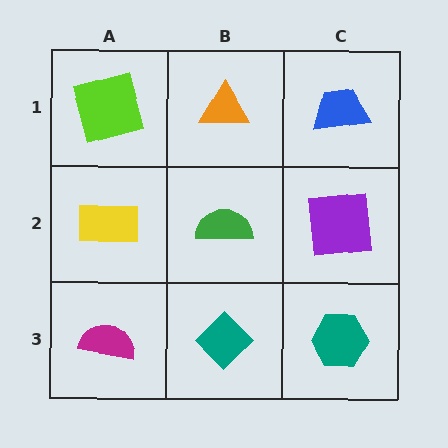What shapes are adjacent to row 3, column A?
A yellow rectangle (row 2, column A), a teal diamond (row 3, column B).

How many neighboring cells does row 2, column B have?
4.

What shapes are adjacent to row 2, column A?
A lime square (row 1, column A), a magenta semicircle (row 3, column A), a green semicircle (row 2, column B).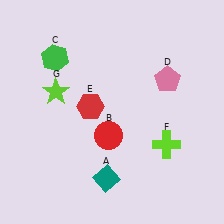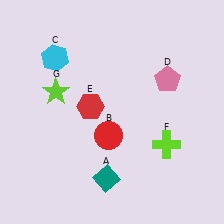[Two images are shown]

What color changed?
The hexagon (C) changed from green in Image 1 to cyan in Image 2.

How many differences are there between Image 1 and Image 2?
There is 1 difference between the two images.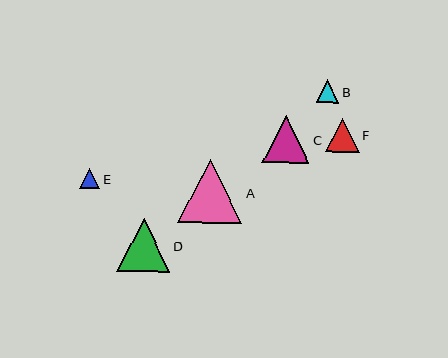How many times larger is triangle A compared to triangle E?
Triangle A is approximately 3.2 times the size of triangle E.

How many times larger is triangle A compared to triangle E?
Triangle A is approximately 3.2 times the size of triangle E.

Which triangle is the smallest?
Triangle E is the smallest with a size of approximately 20 pixels.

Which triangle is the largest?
Triangle A is the largest with a size of approximately 64 pixels.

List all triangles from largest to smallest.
From largest to smallest: A, D, C, F, B, E.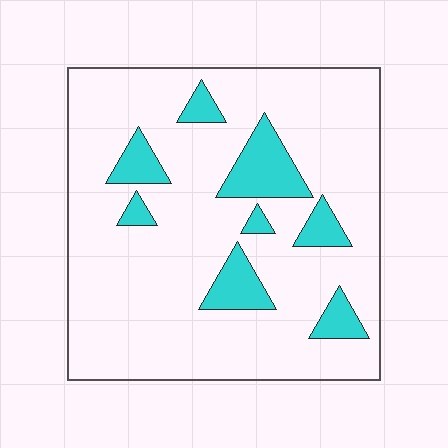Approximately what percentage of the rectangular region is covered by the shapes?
Approximately 15%.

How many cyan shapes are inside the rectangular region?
8.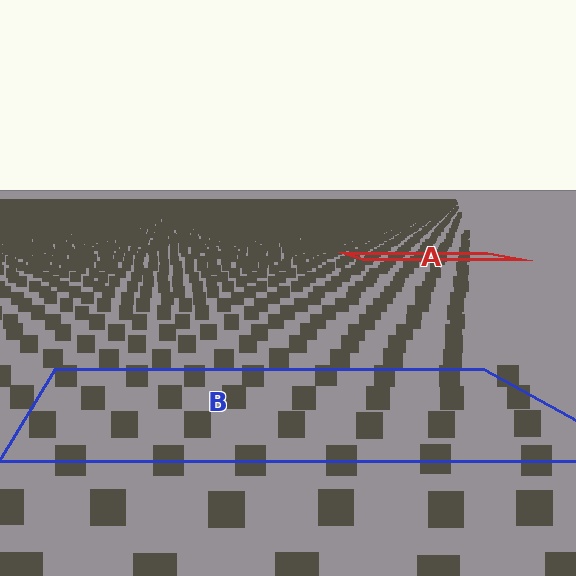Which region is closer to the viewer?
Region B is closer. The texture elements there are larger and more spread out.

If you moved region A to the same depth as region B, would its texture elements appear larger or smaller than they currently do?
They would appear larger. At a closer depth, the same texture elements are projected at a bigger on-screen size.